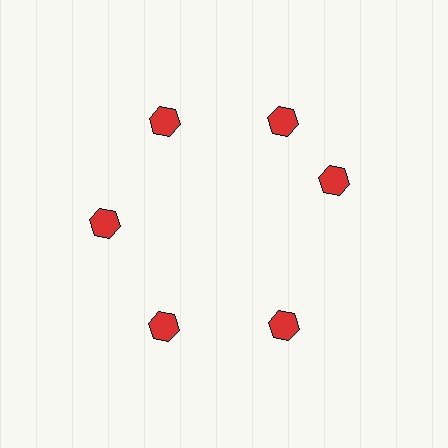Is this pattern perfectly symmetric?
No. The 6 red hexagons are arranged in a ring, but one element near the 3 o'clock position is rotated out of alignment along the ring, breaking the 6-fold rotational symmetry.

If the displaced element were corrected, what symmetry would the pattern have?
It would have 6-fold rotational symmetry — the pattern would map onto itself every 60 degrees.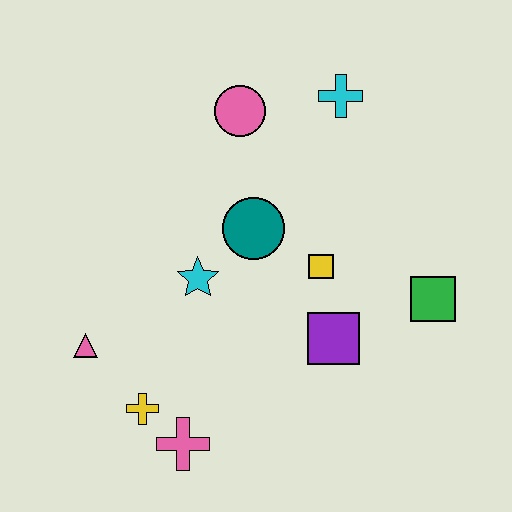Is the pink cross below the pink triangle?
Yes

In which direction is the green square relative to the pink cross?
The green square is to the right of the pink cross.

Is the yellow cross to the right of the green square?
No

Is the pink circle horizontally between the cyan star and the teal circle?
Yes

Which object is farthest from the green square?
The pink triangle is farthest from the green square.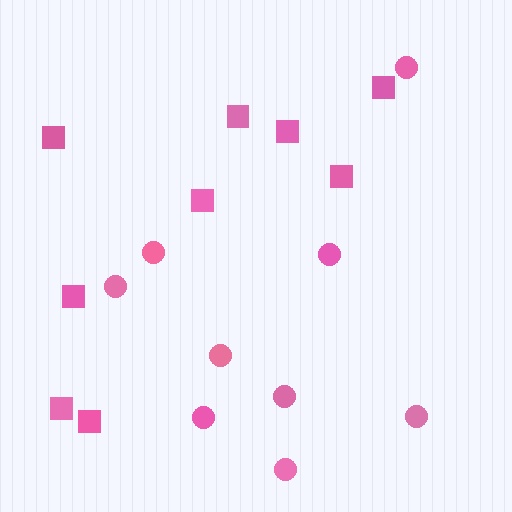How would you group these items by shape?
There are 2 groups: one group of circles (9) and one group of squares (9).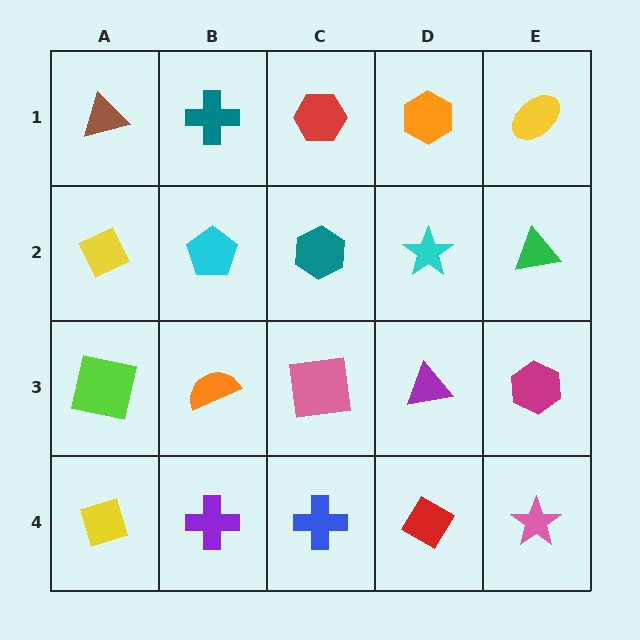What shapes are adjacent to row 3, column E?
A green triangle (row 2, column E), a pink star (row 4, column E), a purple triangle (row 3, column D).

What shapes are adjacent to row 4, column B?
An orange semicircle (row 3, column B), a yellow diamond (row 4, column A), a blue cross (row 4, column C).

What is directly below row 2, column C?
A pink square.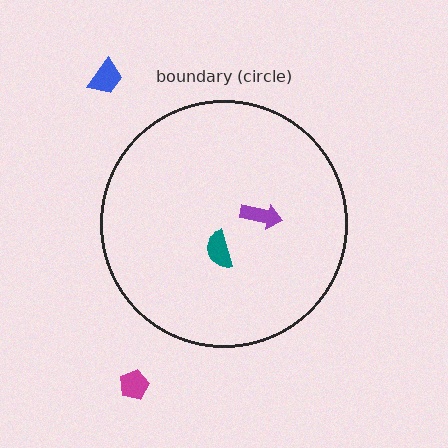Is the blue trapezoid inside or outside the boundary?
Outside.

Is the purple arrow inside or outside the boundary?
Inside.